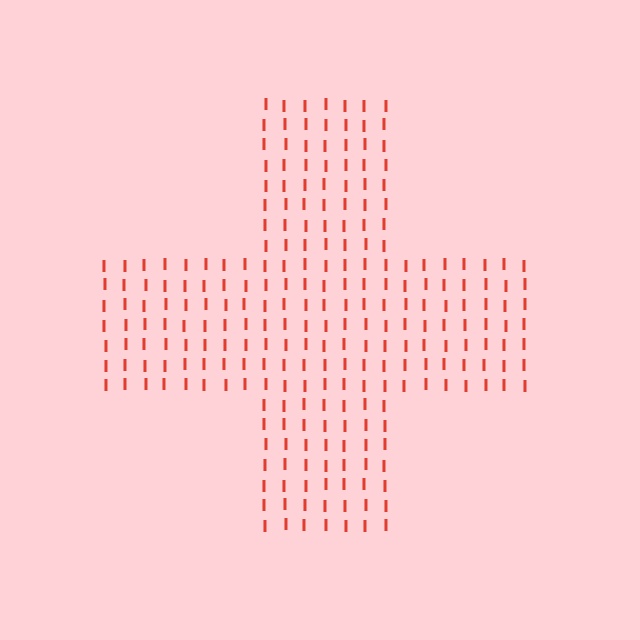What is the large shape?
The large shape is a cross.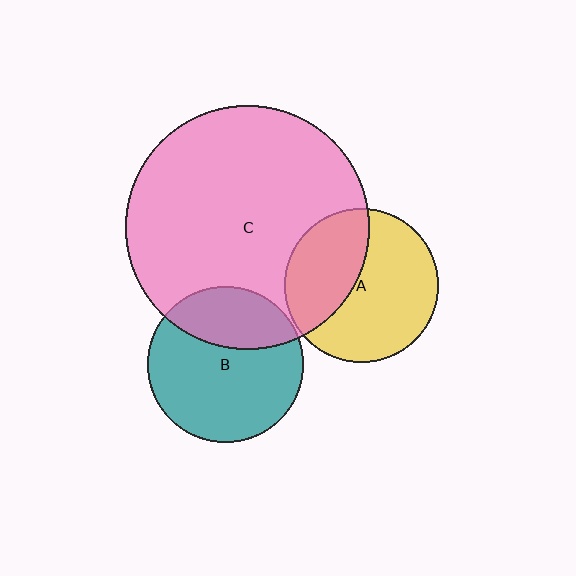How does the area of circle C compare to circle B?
Approximately 2.4 times.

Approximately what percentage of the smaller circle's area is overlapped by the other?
Approximately 30%.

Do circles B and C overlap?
Yes.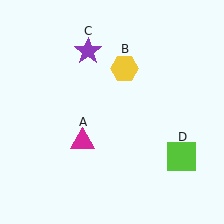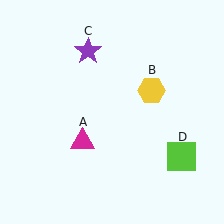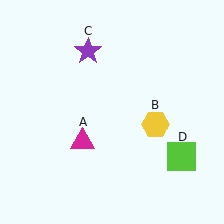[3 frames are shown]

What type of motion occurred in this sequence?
The yellow hexagon (object B) rotated clockwise around the center of the scene.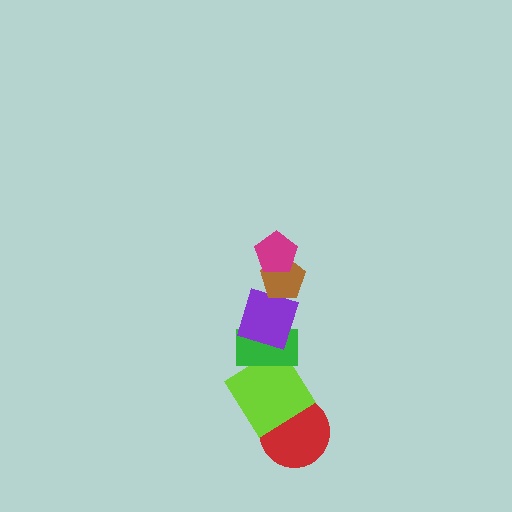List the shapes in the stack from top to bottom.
From top to bottom: the magenta pentagon, the brown pentagon, the purple square, the green rectangle, the lime diamond, the red circle.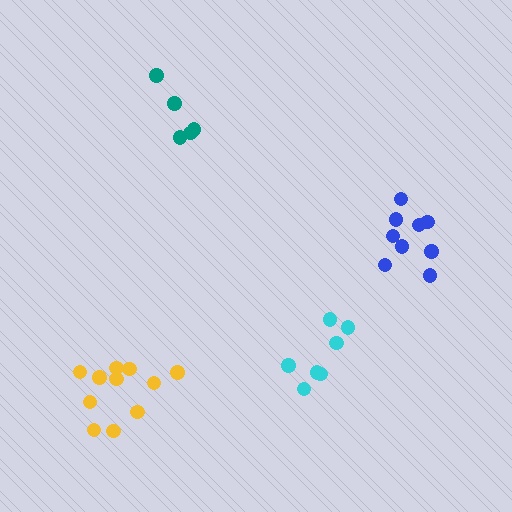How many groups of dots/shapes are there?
There are 4 groups.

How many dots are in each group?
Group 1: 9 dots, Group 2: 11 dots, Group 3: 7 dots, Group 4: 5 dots (32 total).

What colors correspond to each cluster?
The clusters are colored: blue, yellow, cyan, teal.